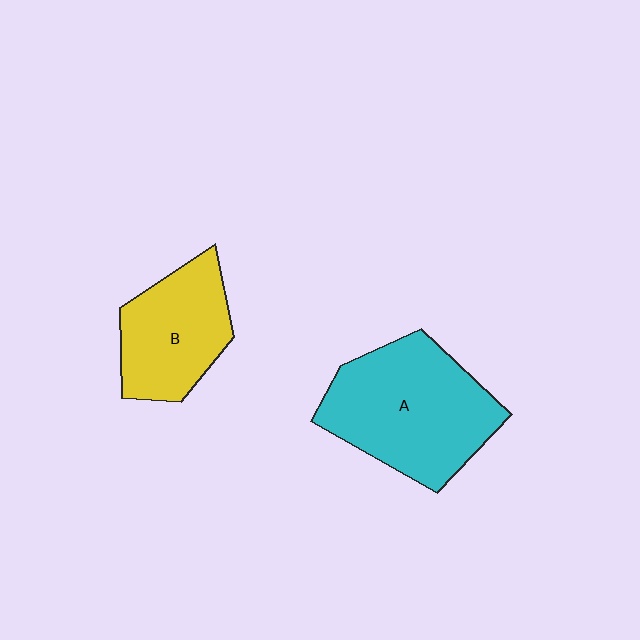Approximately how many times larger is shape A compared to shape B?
Approximately 1.5 times.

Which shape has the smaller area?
Shape B (yellow).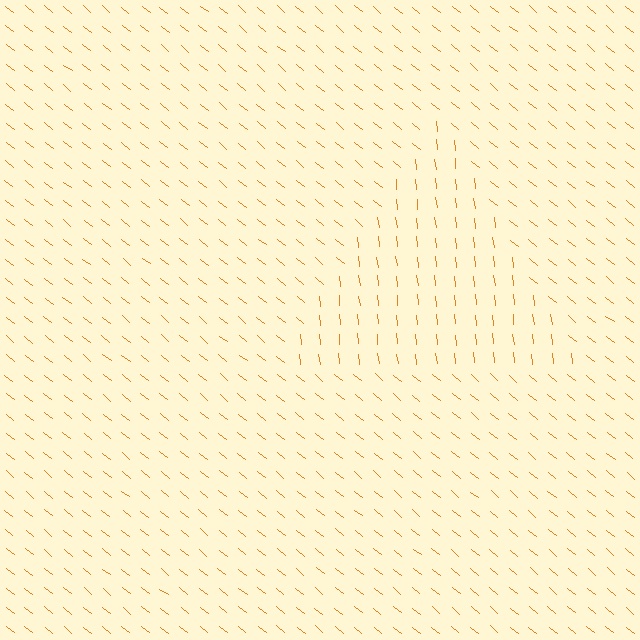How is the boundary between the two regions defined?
The boundary is defined purely by a change in line orientation (approximately 45 degrees difference). All lines are the same color and thickness.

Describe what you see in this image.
The image is filled with small orange line segments. A triangle region in the image has lines oriented differently from the surrounding lines, creating a visible texture boundary.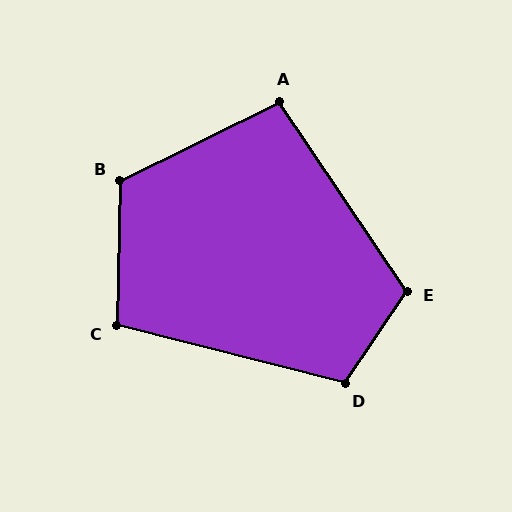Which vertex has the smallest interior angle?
A, at approximately 98 degrees.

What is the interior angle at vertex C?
Approximately 103 degrees (obtuse).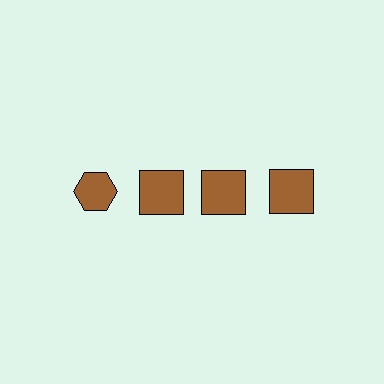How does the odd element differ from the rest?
It has a different shape: hexagon instead of square.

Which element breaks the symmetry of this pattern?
The brown hexagon in the top row, leftmost column breaks the symmetry. All other shapes are brown squares.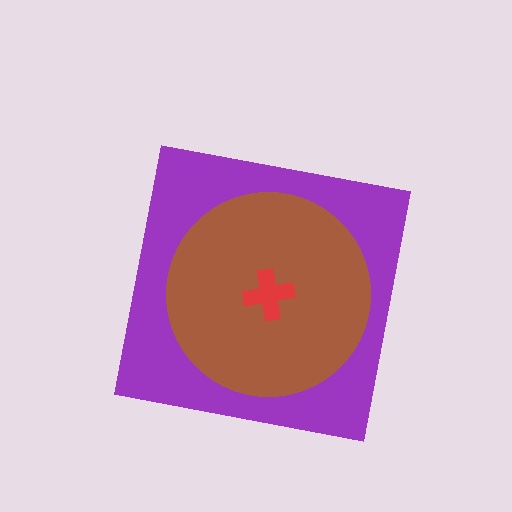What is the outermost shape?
The purple square.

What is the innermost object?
The red cross.